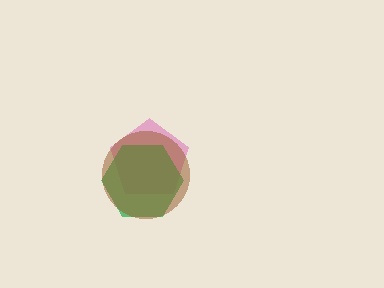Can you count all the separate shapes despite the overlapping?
Yes, there are 3 separate shapes.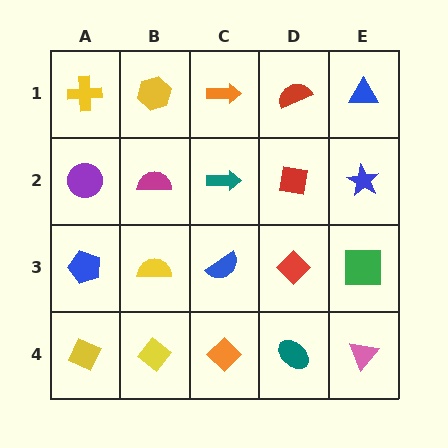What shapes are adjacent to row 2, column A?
A yellow cross (row 1, column A), a blue pentagon (row 3, column A), a magenta semicircle (row 2, column B).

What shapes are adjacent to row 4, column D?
A red diamond (row 3, column D), an orange diamond (row 4, column C), a pink triangle (row 4, column E).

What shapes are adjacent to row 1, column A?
A purple circle (row 2, column A), a yellow hexagon (row 1, column B).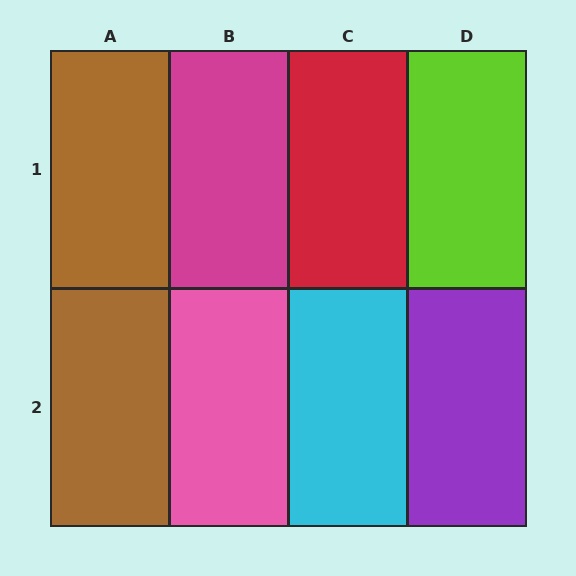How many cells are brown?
2 cells are brown.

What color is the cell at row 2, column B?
Pink.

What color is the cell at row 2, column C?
Cyan.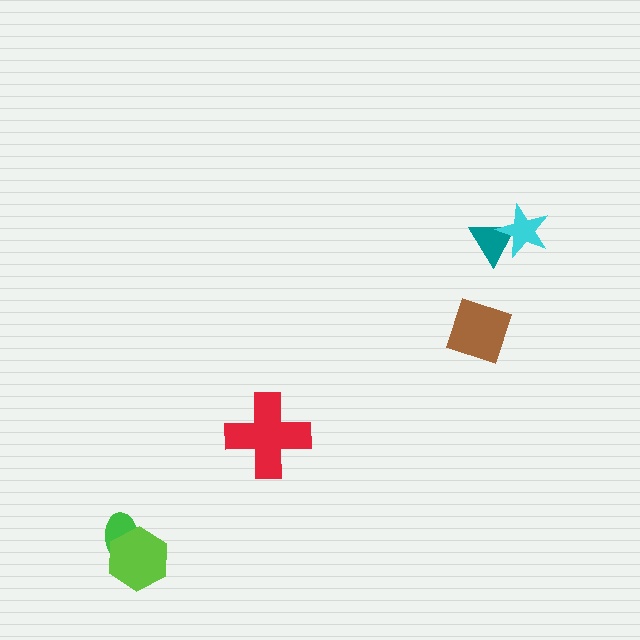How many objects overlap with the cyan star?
1 object overlaps with the cyan star.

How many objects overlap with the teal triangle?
1 object overlaps with the teal triangle.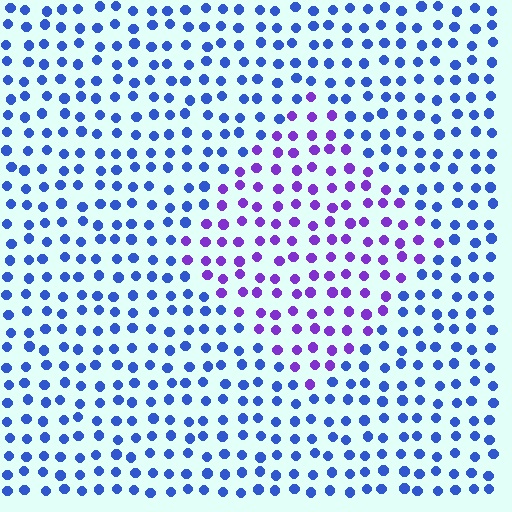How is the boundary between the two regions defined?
The boundary is defined purely by a slight shift in hue (about 46 degrees). Spacing, size, and orientation are identical on both sides.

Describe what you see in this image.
The image is filled with small blue elements in a uniform arrangement. A diamond-shaped region is visible where the elements are tinted to a slightly different hue, forming a subtle color boundary.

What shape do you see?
I see a diamond.